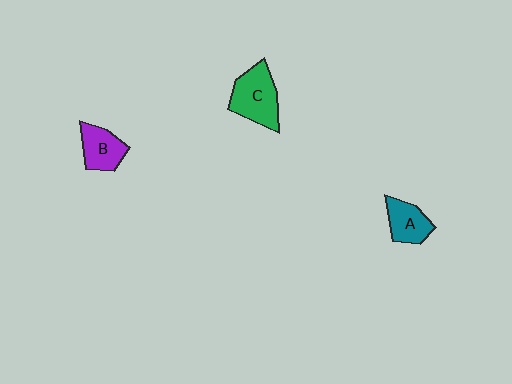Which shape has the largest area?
Shape C (green).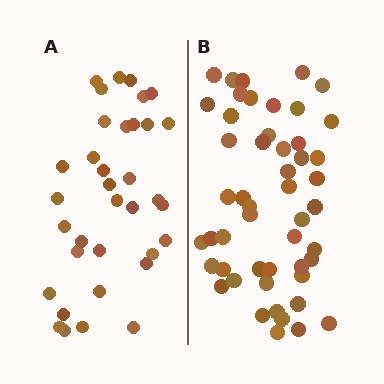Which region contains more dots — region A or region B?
Region B (the right region) has more dots.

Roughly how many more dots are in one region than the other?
Region B has approximately 15 more dots than region A.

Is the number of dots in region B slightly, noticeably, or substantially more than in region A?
Region B has noticeably more, but not dramatically so. The ratio is roughly 1.4 to 1.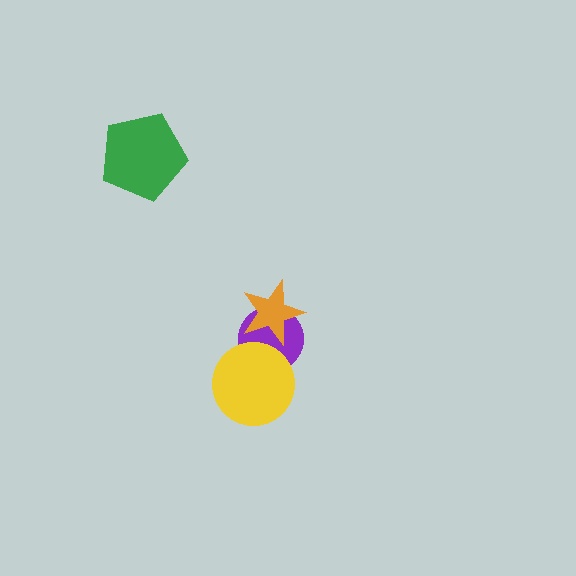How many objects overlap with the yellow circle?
1 object overlaps with the yellow circle.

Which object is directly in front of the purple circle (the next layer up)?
The orange star is directly in front of the purple circle.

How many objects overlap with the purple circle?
2 objects overlap with the purple circle.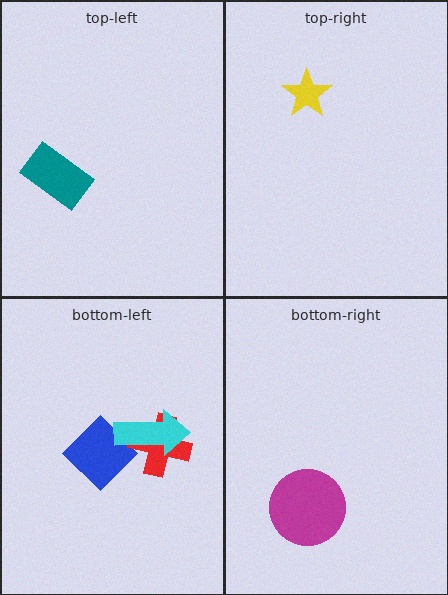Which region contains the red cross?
The bottom-left region.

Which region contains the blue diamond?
The bottom-left region.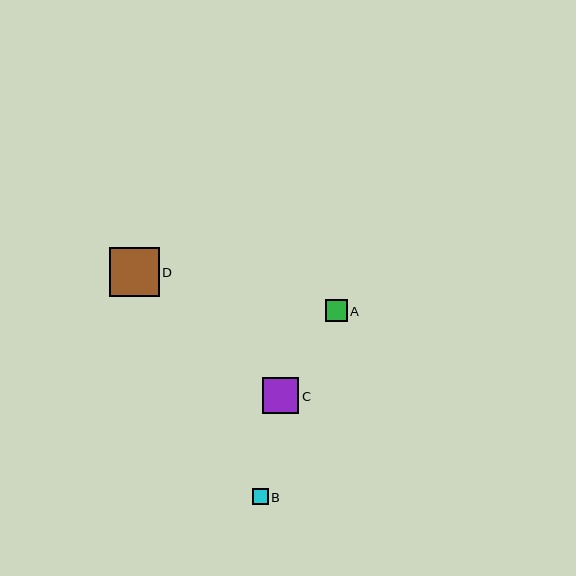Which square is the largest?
Square D is the largest with a size of approximately 50 pixels.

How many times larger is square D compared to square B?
Square D is approximately 3.1 times the size of square B.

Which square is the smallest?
Square B is the smallest with a size of approximately 16 pixels.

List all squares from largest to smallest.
From largest to smallest: D, C, A, B.